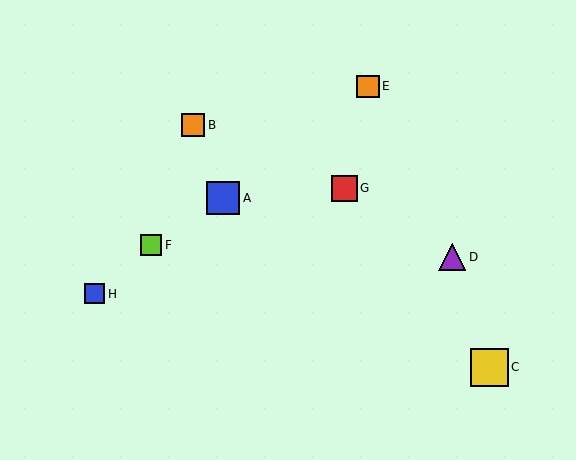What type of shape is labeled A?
Shape A is a blue square.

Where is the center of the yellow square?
The center of the yellow square is at (489, 367).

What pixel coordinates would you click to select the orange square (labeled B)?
Click at (193, 125) to select the orange square B.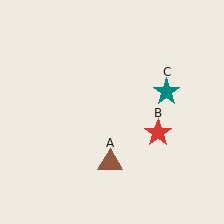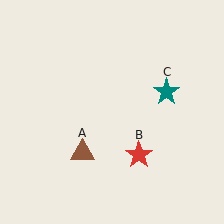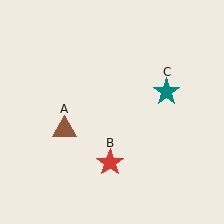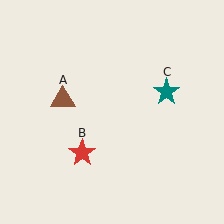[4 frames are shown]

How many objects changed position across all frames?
2 objects changed position: brown triangle (object A), red star (object B).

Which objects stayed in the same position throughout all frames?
Teal star (object C) remained stationary.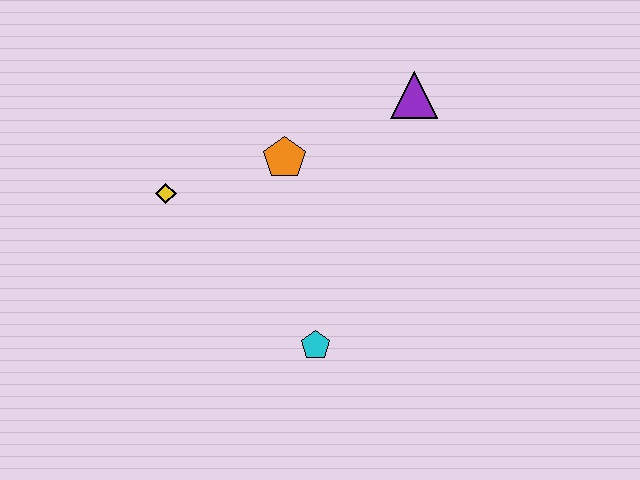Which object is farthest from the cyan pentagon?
The purple triangle is farthest from the cyan pentagon.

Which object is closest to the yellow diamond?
The orange pentagon is closest to the yellow diamond.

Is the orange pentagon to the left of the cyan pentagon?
Yes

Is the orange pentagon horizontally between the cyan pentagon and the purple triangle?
No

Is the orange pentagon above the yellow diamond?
Yes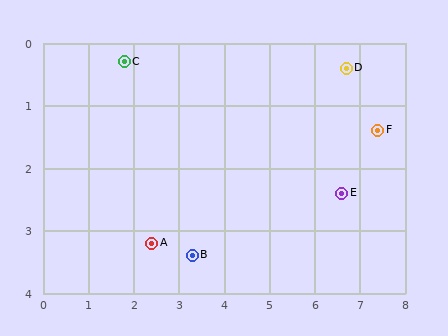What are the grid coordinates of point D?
Point D is at approximately (6.7, 0.4).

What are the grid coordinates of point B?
Point B is at approximately (3.3, 3.4).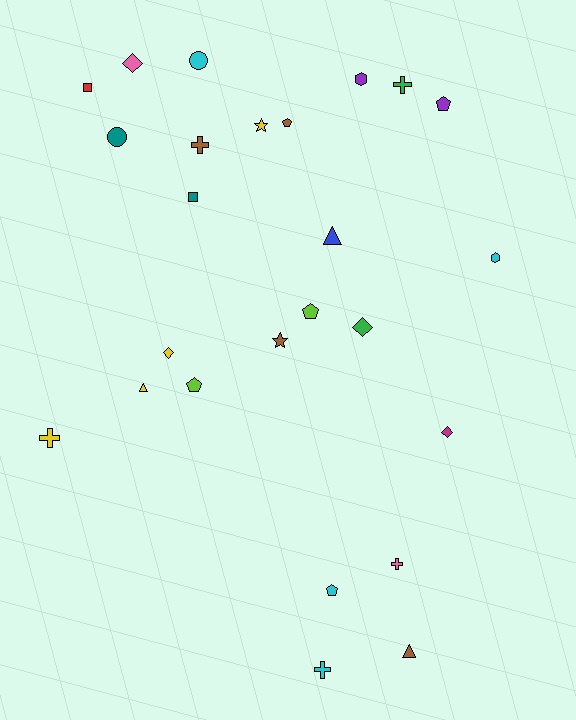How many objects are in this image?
There are 25 objects.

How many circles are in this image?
There are 2 circles.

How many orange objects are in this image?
There are no orange objects.